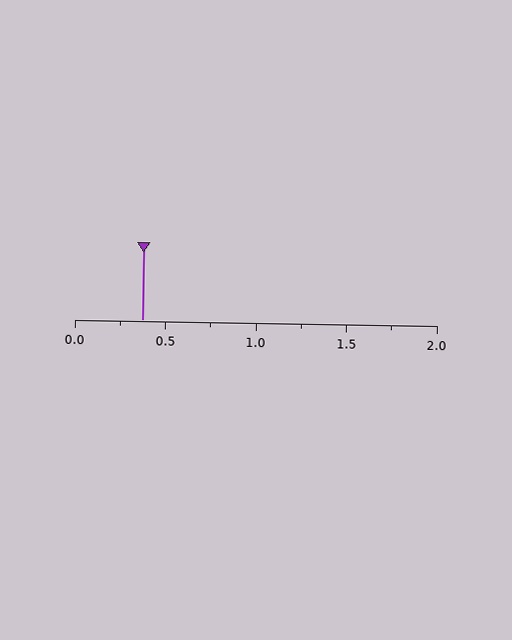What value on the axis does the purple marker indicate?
The marker indicates approximately 0.38.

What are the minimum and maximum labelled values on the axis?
The axis runs from 0.0 to 2.0.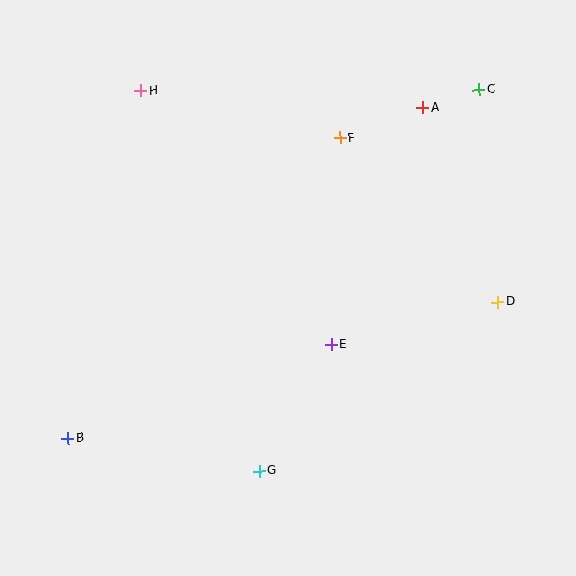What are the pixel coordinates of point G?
Point G is at (259, 471).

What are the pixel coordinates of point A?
Point A is at (423, 108).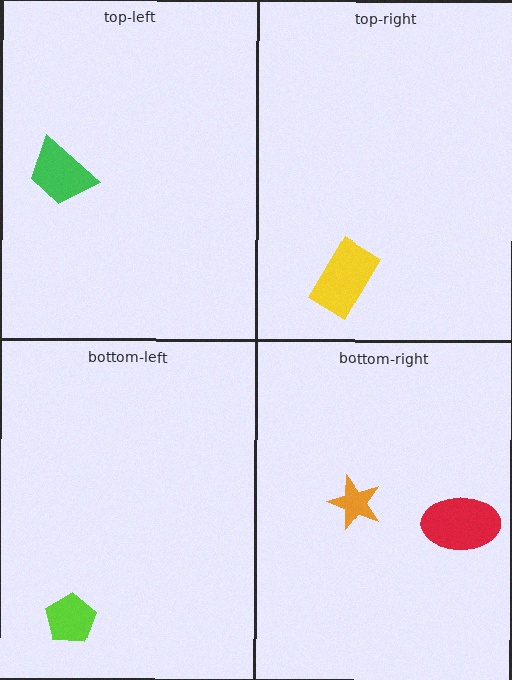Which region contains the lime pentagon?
The bottom-left region.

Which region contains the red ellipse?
The bottom-right region.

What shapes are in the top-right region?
The yellow rectangle.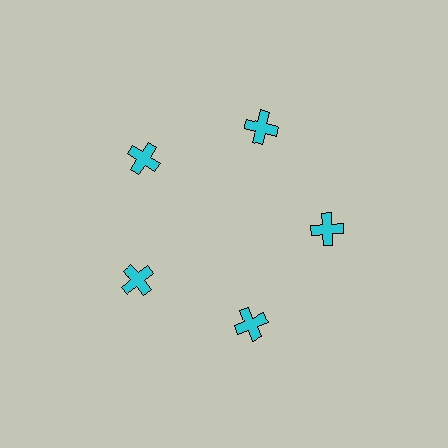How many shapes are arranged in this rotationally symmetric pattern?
There are 5 shapes, arranged in 5 groups of 1.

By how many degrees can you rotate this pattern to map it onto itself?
The pattern maps onto itself every 72 degrees of rotation.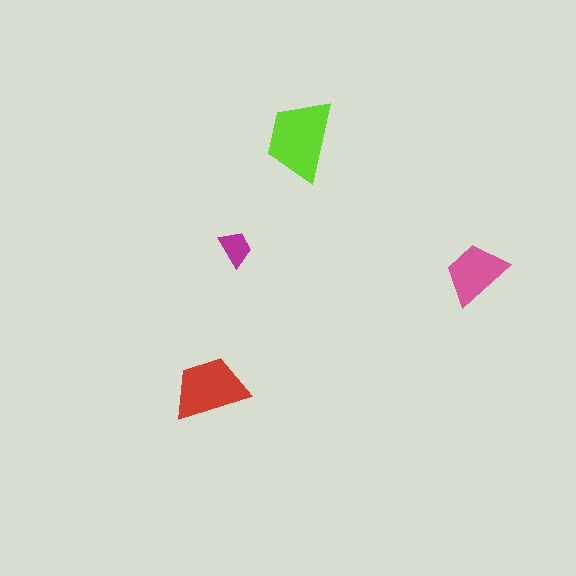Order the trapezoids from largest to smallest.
the lime one, the red one, the pink one, the magenta one.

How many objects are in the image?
There are 4 objects in the image.